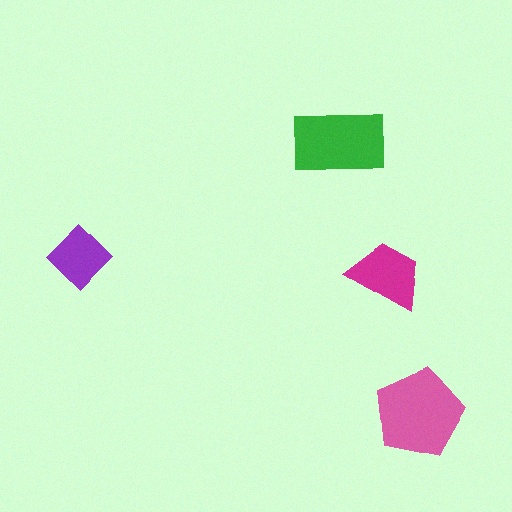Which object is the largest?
The pink pentagon.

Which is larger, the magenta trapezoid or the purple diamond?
The magenta trapezoid.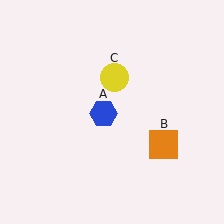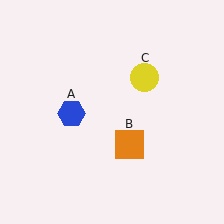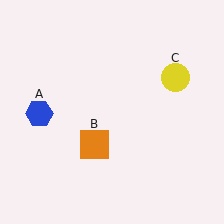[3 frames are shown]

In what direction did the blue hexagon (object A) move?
The blue hexagon (object A) moved left.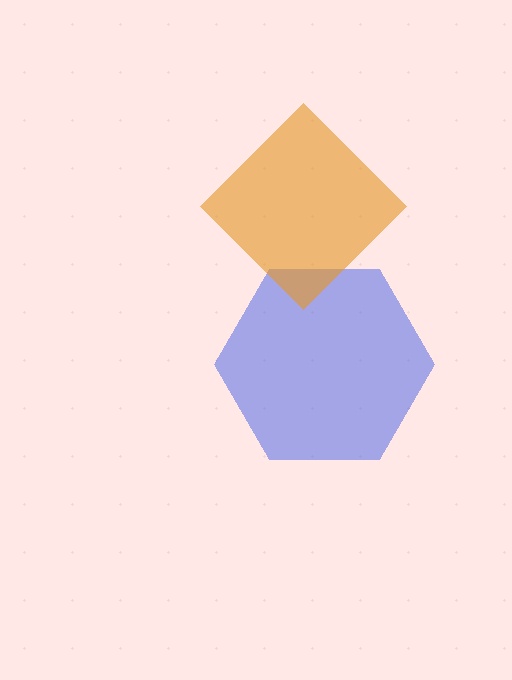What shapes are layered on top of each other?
The layered shapes are: a blue hexagon, an orange diamond.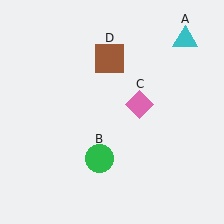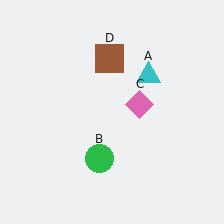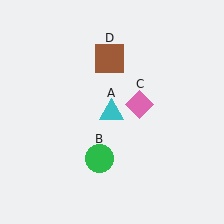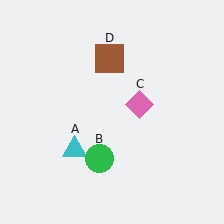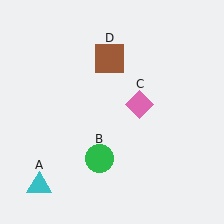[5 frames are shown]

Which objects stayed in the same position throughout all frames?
Green circle (object B) and pink diamond (object C) and brown square (object D) remained stationary.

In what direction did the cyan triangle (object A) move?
The cyan triangle (object A) moved down and to the left.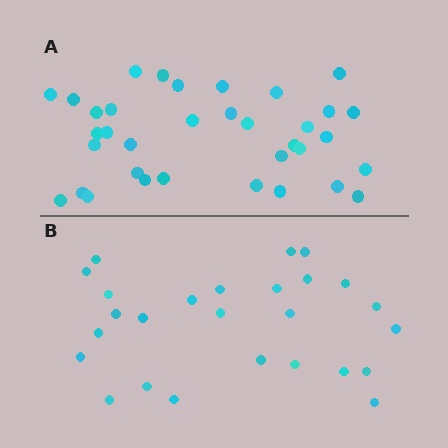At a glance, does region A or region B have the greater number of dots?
Region A (the top region) has more dots.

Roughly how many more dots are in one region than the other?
Region A has roughly 8 or so more dots than region B.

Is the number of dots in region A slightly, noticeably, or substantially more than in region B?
Region A has noticeably more, but not dramatically so. The ratio is roughly 1.3 to 1.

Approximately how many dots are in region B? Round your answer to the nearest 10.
About 30 dots. (The exact count is 26, which rounds to 30.)